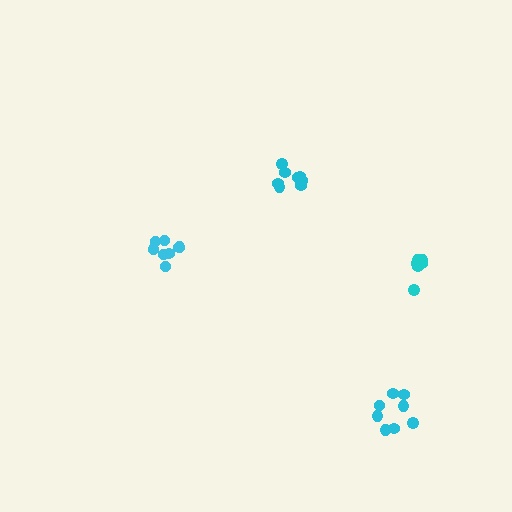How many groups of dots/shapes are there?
There are 4 groups.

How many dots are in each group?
Group 1: 8 dots, Group 2: 9 dots, Group 3: 8 dots, Group 4: 6 dots (31 total).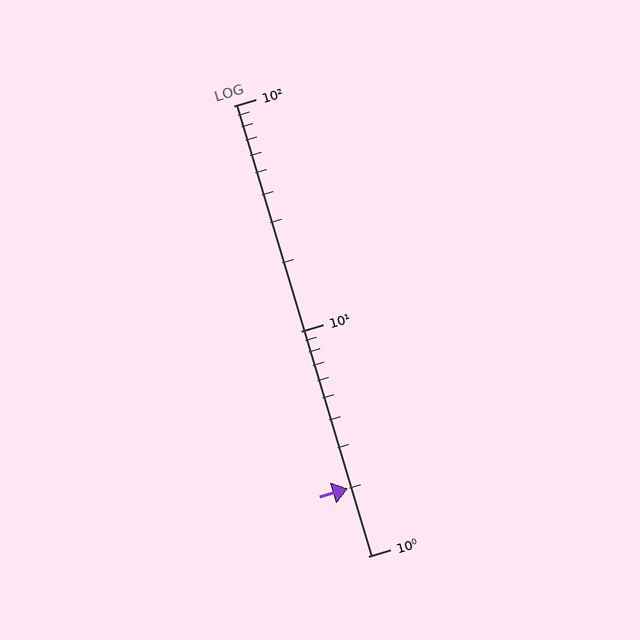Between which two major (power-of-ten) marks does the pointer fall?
The pointer is between 1 and 10.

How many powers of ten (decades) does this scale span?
The scale spans 2 decades, from 1 to 100.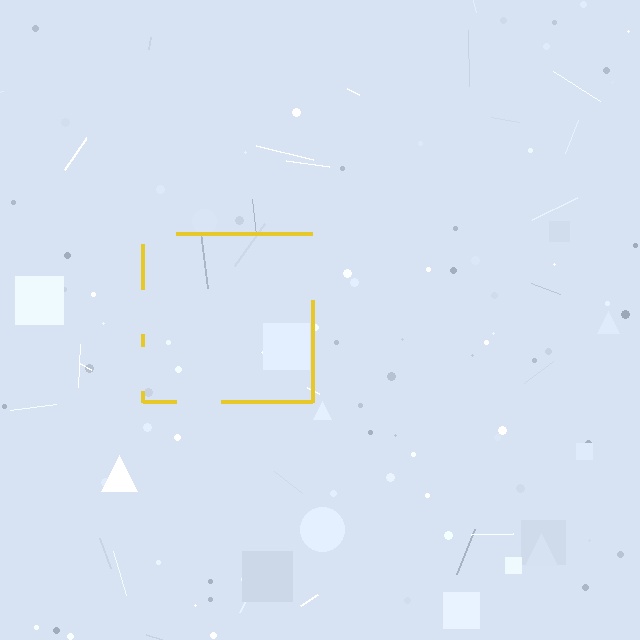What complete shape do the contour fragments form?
The contour fragments form a square.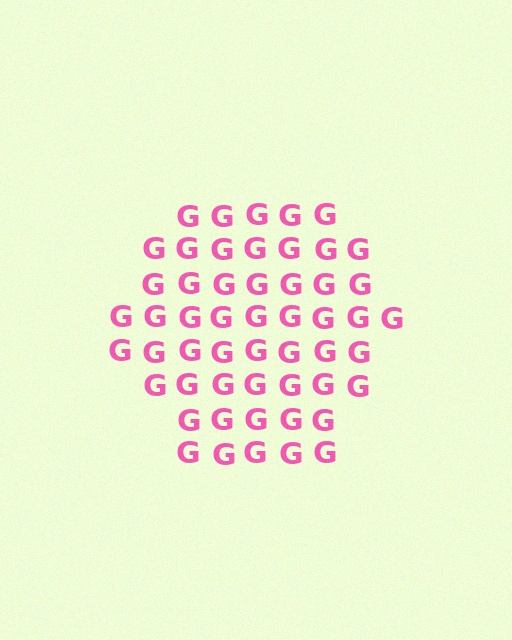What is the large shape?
The large shape is a hexagon.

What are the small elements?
The small elements are letter G's.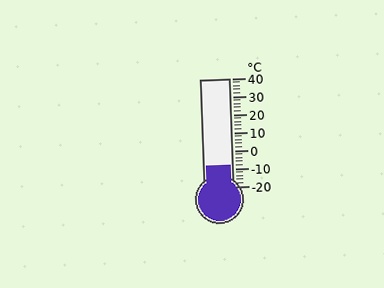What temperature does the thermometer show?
The thermometer shows approximately -8°C.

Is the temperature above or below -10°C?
The temperature is above -10°C.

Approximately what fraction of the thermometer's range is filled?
The thermometer is filled to approximately 20% of its range.